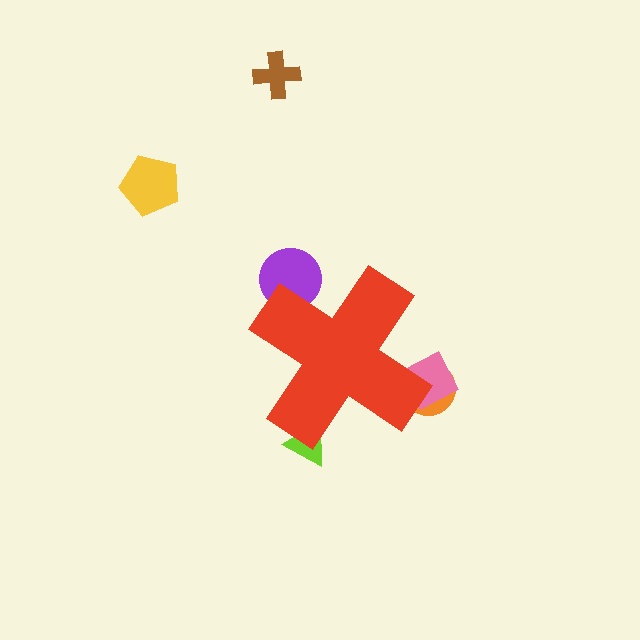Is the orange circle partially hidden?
Yes, the orange circle is partially hidden behind the red cross.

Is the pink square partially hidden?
Yes, the pink square is partially hidden behind the red cross.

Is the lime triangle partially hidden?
Yes, the lime triangle is partially hidden behind the red cross.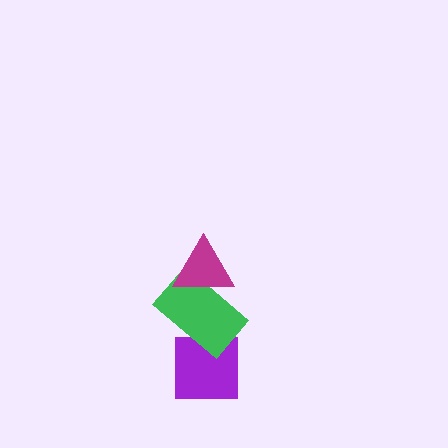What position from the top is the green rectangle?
The green rectangle is 2nd from the top.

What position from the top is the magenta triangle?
The magenta triangle is 1st from the top.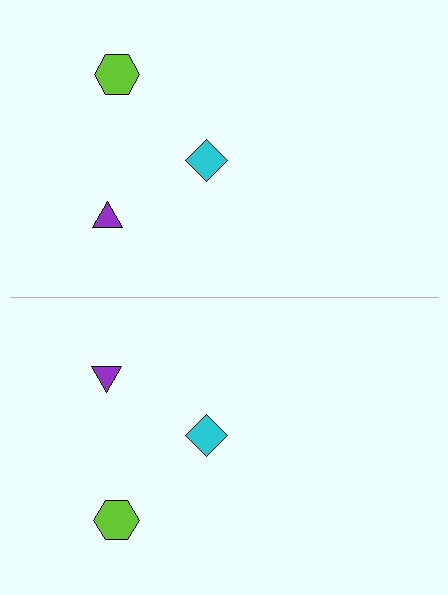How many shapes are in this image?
There are 6 shapes in this image.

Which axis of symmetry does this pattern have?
The pattern has a horizontal axis of symmetry running through the center of the image.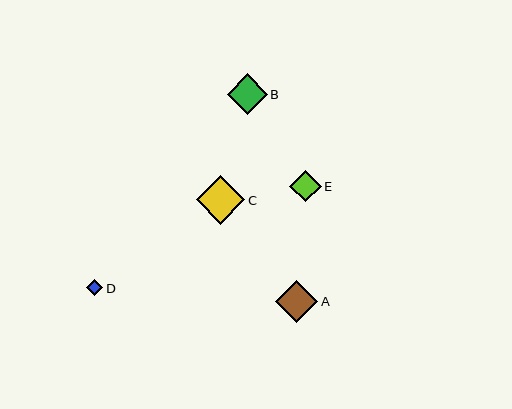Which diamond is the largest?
Diamond C is the largest with a size of approximately 49 pixels.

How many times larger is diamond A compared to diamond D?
Diamond A is approximately 2.6 times the size of diamond D.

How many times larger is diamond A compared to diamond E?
Diamond A is approximately 1.3 times the size of diamond E.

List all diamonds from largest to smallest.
From largest to smallest: C, A, B, E, D.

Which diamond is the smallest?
Diamond D is the smallest with a size of approximately 16 pixels.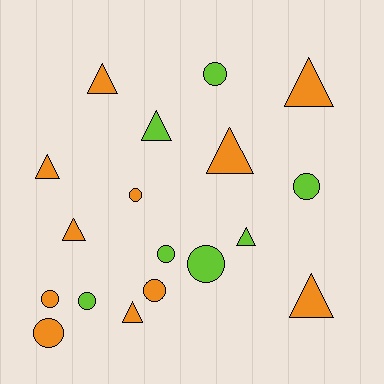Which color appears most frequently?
Orange, with 11 objects.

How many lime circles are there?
There are 5 lime circles.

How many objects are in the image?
There are 18 objects.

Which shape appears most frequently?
Triangle, with 9 objects.